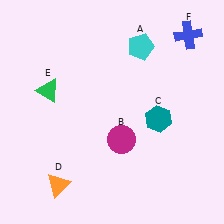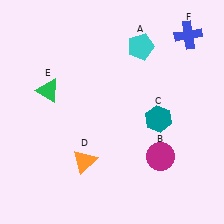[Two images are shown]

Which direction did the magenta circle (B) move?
The magenta circle (B) moved right.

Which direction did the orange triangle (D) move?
The orange triangle (D) moved right.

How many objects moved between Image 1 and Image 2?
2 objects moved between the two images.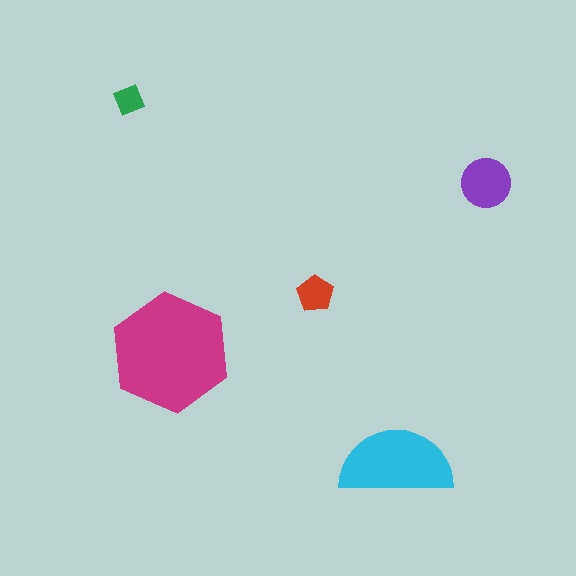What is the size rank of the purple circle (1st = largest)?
3rd.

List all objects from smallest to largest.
The green diamond, the red pentagon, the purple circle, the cyan semicircle, the magenta hexagon.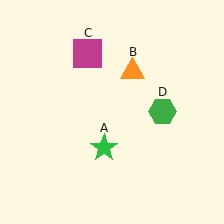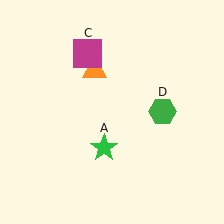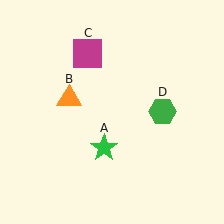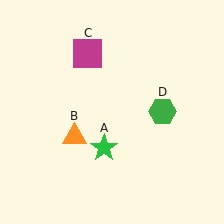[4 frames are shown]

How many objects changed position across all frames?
1 object changed position: orange triangle (object B).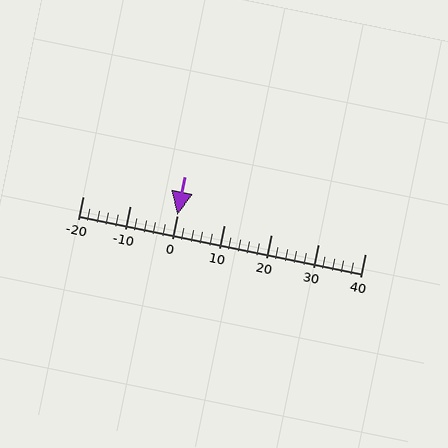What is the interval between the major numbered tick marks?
The major tick marks are spaced 10 units apart.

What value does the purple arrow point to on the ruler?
The purple arrow points to approximately 0.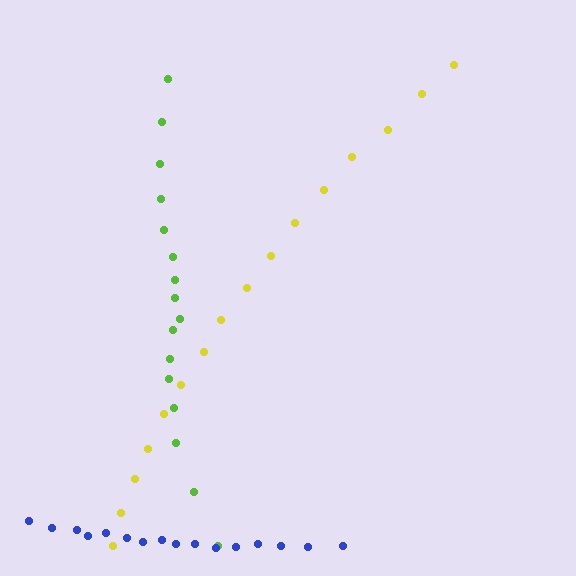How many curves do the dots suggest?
There are 3 distinct paths.